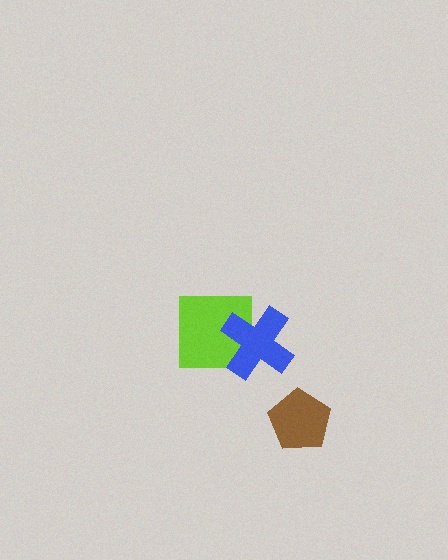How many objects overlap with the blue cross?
1 object overlaps with the blue cross.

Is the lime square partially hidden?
Yes, it is partially covered by another shape.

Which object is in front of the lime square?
The blue cross is in front of the lime square.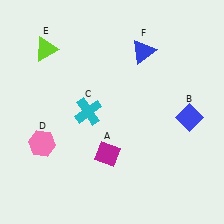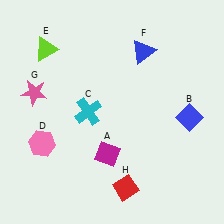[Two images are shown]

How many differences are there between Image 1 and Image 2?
There are 2 differences between the two images.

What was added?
A pink star (G), a red diamond (H) were added in Image 2.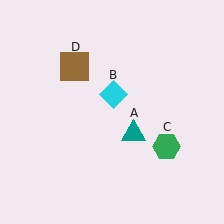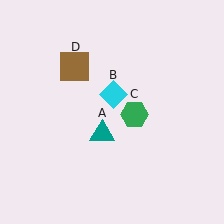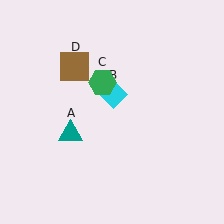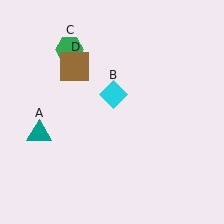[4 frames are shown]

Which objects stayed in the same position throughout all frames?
Cyan diamond (object B) and brown square (object D) remained stationary.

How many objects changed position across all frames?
2 objects changed position: teal triangle (object A), green hexagon (object C).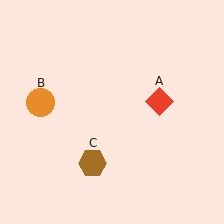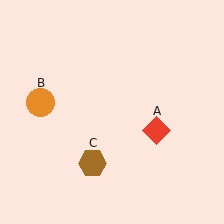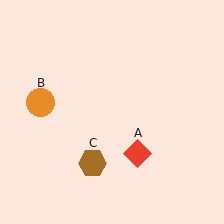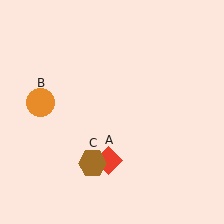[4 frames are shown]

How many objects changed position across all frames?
1 object changed position: red diamond (object A).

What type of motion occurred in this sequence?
The red diamond (object A) rotated clockwise around the center of the scene.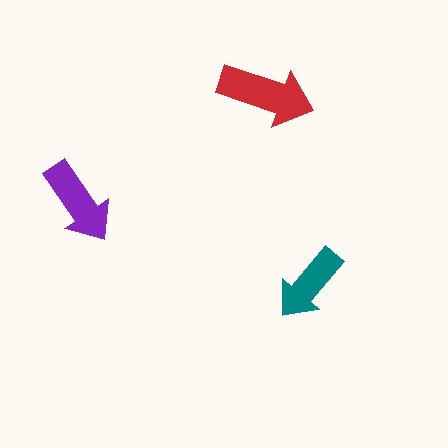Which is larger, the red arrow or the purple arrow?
The red one.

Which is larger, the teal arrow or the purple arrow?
The purple one.